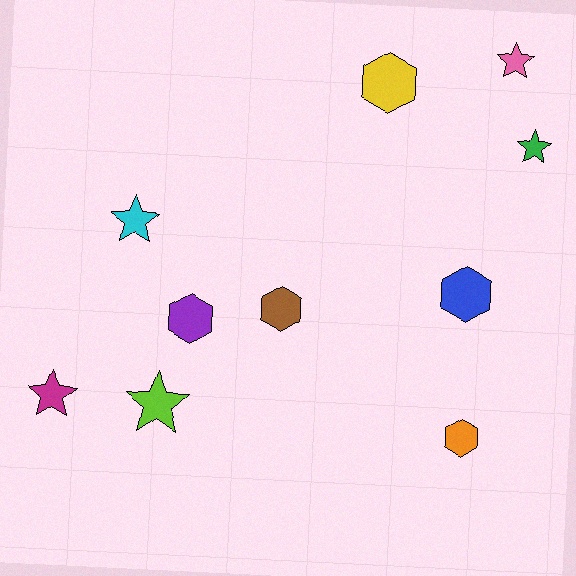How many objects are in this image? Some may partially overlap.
There are 10 objects.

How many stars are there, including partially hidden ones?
There are 5 stars.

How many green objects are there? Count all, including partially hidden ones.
There is 1 green object.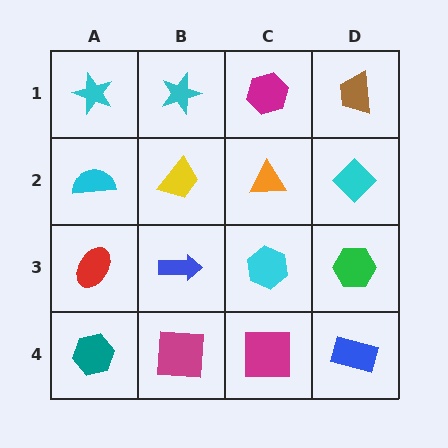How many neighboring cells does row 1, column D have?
2.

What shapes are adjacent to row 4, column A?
A red ellipse (row 3, column A), a magenta square (row 4, column B).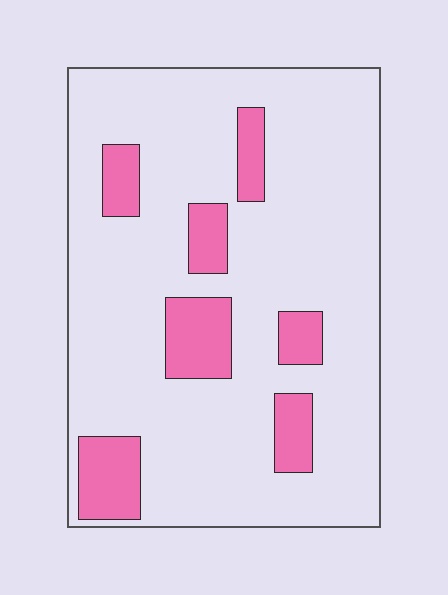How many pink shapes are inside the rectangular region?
7.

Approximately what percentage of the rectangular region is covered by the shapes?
Approximately 15%.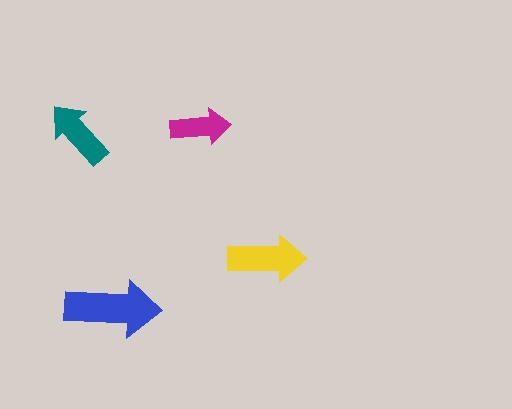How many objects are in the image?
There are 4 objects in the image.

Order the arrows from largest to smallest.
the blue one, the yellow one, the teal one, the magenta one.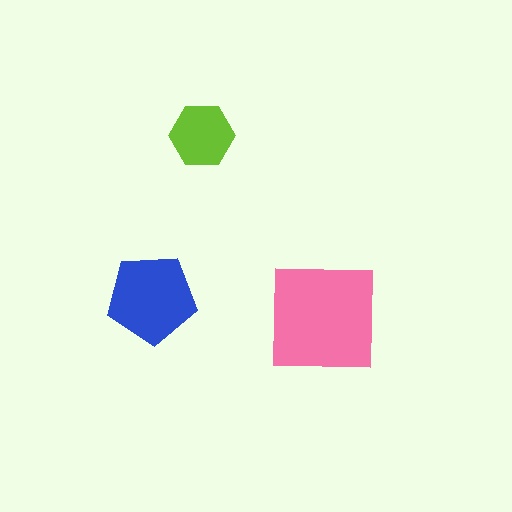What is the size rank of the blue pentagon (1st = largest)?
2nd.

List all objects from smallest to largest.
The lime hexagon, the blue pentagon, the pink square.